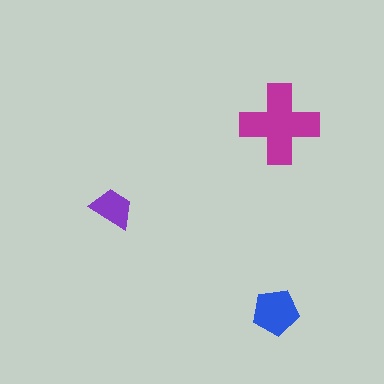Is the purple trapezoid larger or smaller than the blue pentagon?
Smaller.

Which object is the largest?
The magenta cross.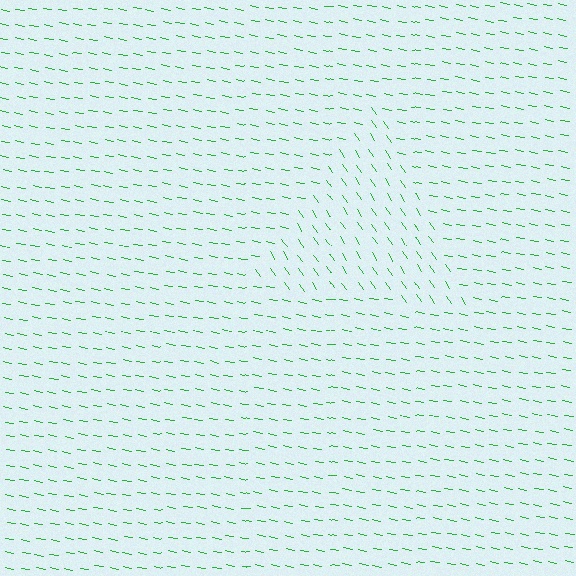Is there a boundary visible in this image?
Yes, there is a texture boundary formed by a change in line orientation.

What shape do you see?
I see a triangle.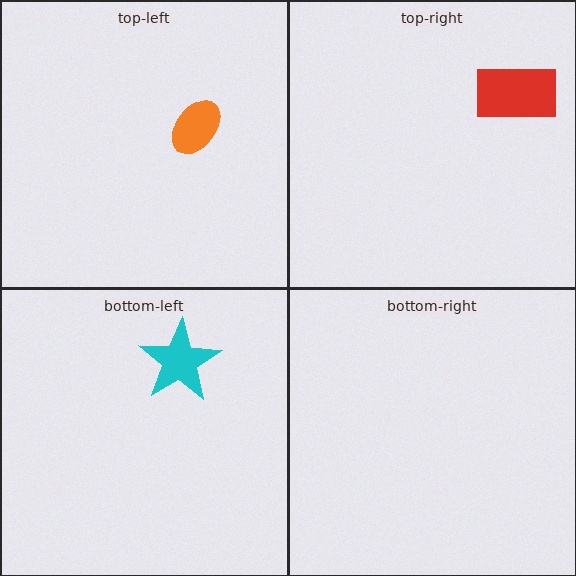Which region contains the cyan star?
The bottom-left region.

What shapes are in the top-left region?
The orange ellipse.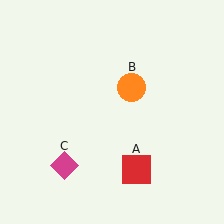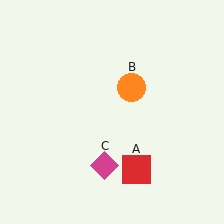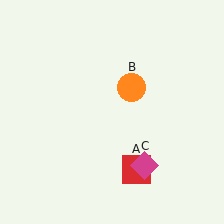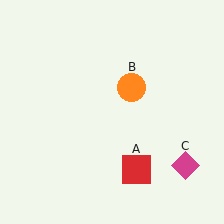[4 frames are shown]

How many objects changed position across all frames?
1 object changed position: magenta diamond (object C).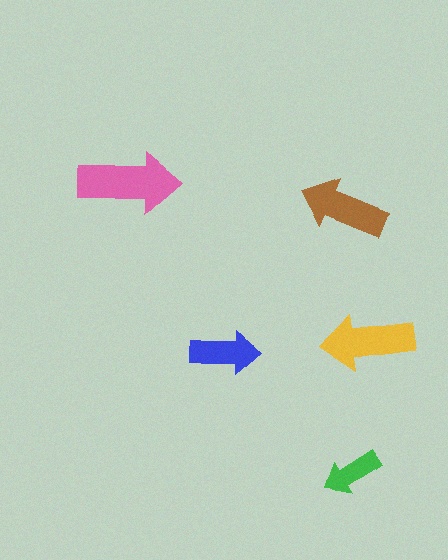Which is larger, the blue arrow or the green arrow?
The blue one.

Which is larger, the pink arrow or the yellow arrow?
The pink one.